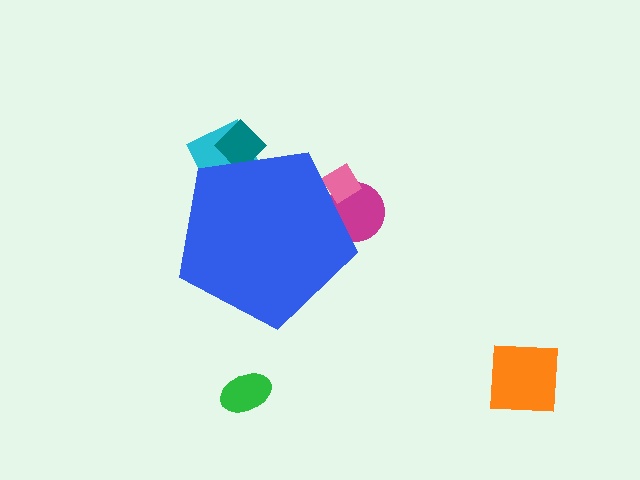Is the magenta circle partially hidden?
Yes, the magenta circle is partially hidden behind the blue pentagon.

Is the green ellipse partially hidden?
No, the green ellipse is fully visible.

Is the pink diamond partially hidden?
Yes, the pink diamond is partially hidden behind the blue pentagon.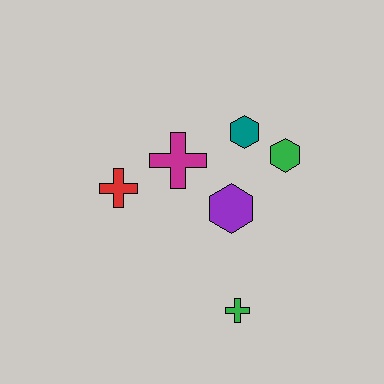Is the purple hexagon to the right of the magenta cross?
Yes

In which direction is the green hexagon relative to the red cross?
The green hexagon is to the right of the red cross.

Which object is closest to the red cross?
The magenta cross is closest to the red cross.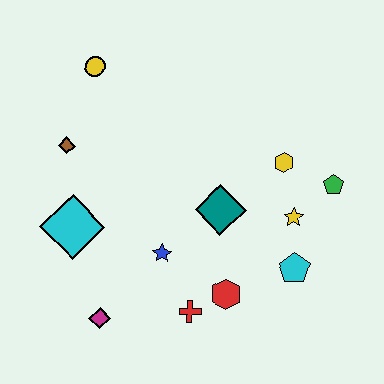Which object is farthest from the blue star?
The yellow circle is farthest from the blue star.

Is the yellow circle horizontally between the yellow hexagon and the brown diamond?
Yes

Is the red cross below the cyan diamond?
Yes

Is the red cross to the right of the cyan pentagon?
No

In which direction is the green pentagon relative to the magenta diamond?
The green pentagon is to the right of the magenta diamond.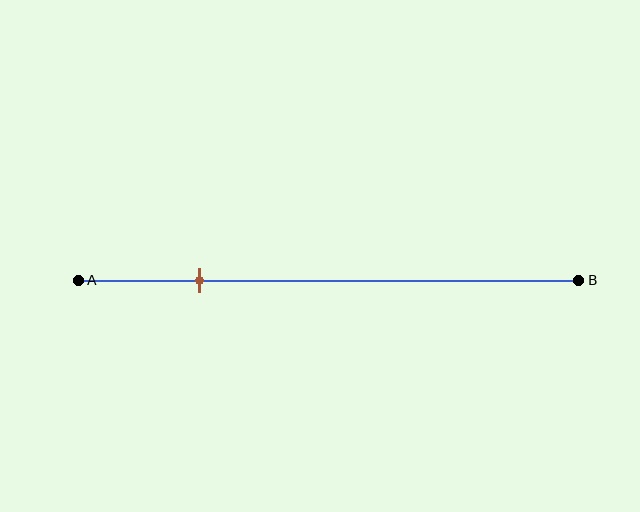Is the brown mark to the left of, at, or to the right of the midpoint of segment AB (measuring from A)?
The brown mark is to the left of the midpoint of segment AB.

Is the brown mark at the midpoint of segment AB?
No, the mark is at about 25% from A, not at the 50% midpoint.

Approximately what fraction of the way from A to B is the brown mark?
The brown mark is approximately 25% of the way from A to B.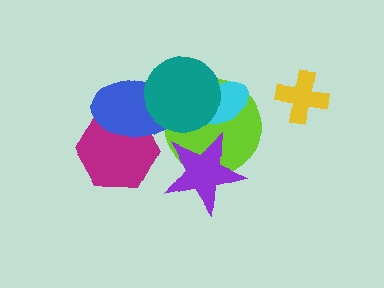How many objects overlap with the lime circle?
4 objects overlap with the lime circle.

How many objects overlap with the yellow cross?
0 objects overlap with the yellow cross.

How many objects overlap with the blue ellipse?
3 objects overlap with the blue ellipse.